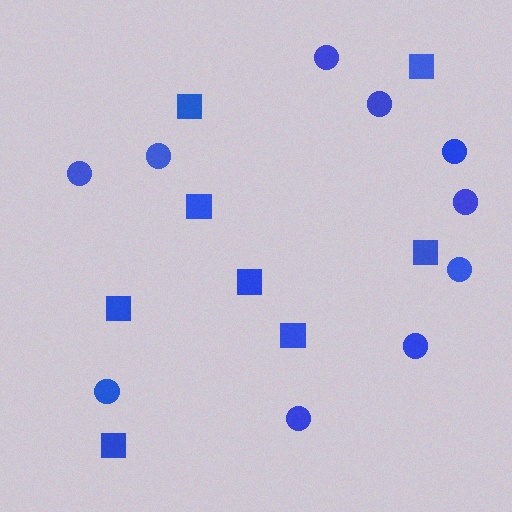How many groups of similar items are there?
There are 2 groups: one group of circles (10) and one group of squares (8).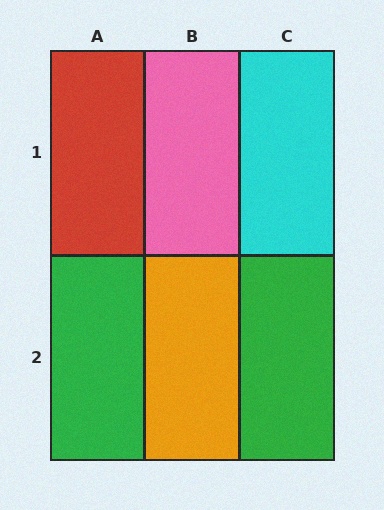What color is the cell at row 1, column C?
Cyan.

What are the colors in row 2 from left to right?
Green, orange, green.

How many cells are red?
1 cell is red.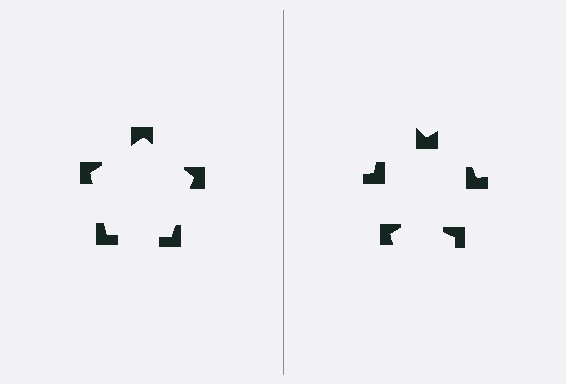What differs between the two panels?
The notched squares are positioned identically on both sides; only the wedge orientations differ. On the left they align to a pentagon; on the right they are misaligned.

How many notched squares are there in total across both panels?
10 — 5 on each side.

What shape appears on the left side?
An illusory pentagon.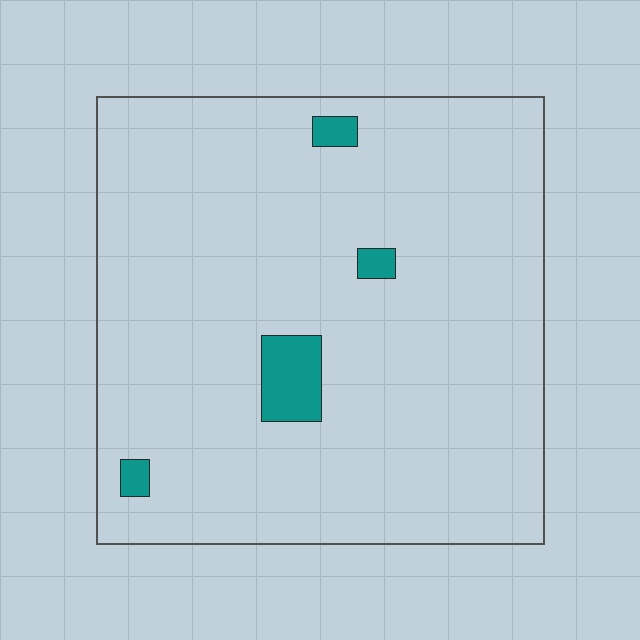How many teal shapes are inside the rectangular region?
4.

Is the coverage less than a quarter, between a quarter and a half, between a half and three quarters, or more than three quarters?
Less than a quarter.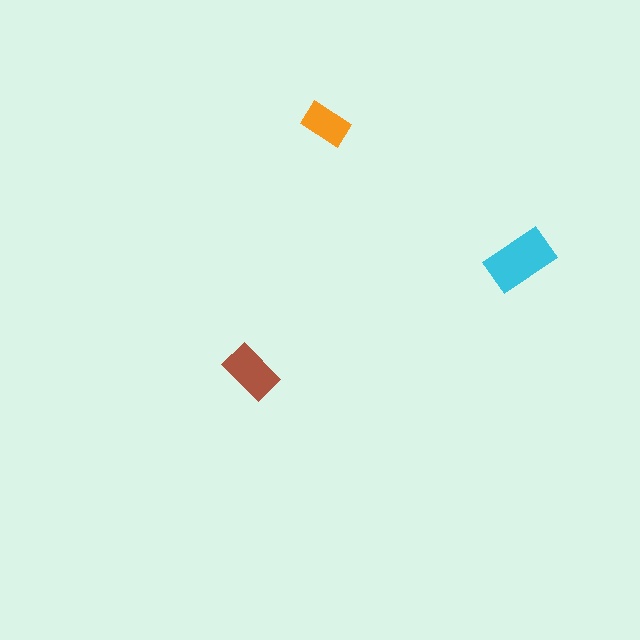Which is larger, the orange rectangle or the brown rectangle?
The brown one.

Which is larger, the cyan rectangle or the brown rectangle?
The cyan one.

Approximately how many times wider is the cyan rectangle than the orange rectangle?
About 1.5 times wider.